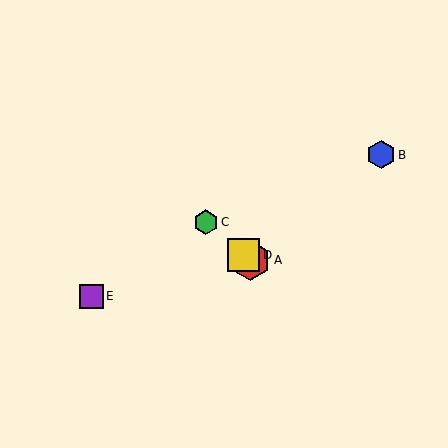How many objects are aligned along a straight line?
3 objects (A, C, D) are aligned along a straight line.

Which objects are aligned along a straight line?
Objects A, C, D are aligned along a straight line.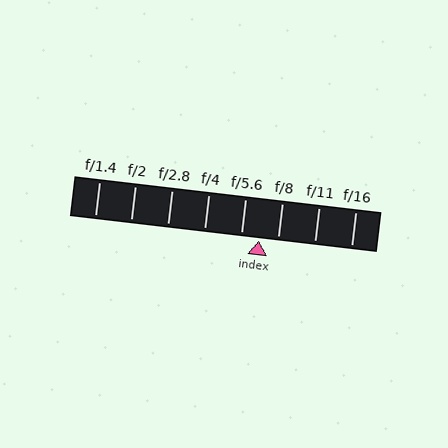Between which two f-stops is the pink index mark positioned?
The index mark is between f/5.6 and f/8.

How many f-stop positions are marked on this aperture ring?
There are 8 f-stop positions marked.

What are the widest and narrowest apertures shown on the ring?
The widest aperture shown is f/1.4 and the narrowest is f/16.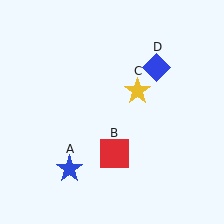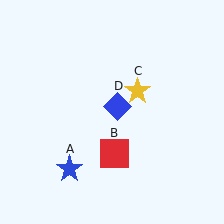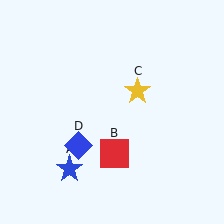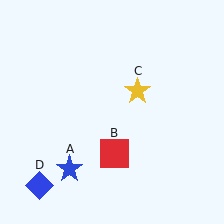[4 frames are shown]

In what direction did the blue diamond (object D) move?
The blue diamond (object D) moved down and to the left.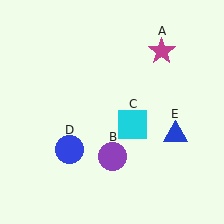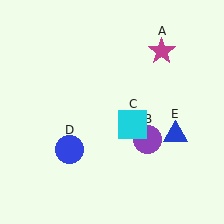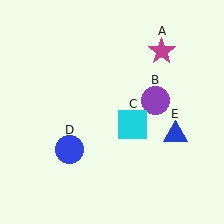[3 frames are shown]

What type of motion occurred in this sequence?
The purple circle (object B) rotated counterclockwise around the center of the scene.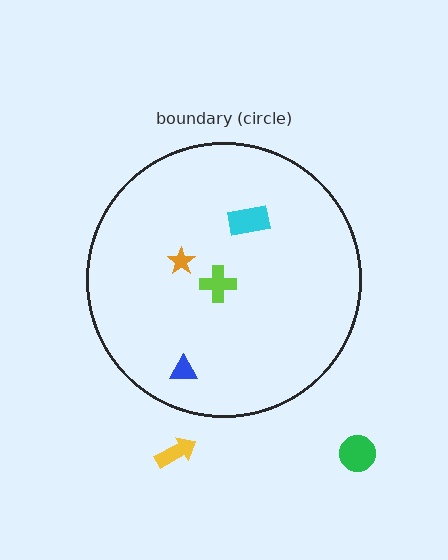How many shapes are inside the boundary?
4 inside, 2 outside.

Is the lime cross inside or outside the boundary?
Inside.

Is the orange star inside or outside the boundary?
Inside.